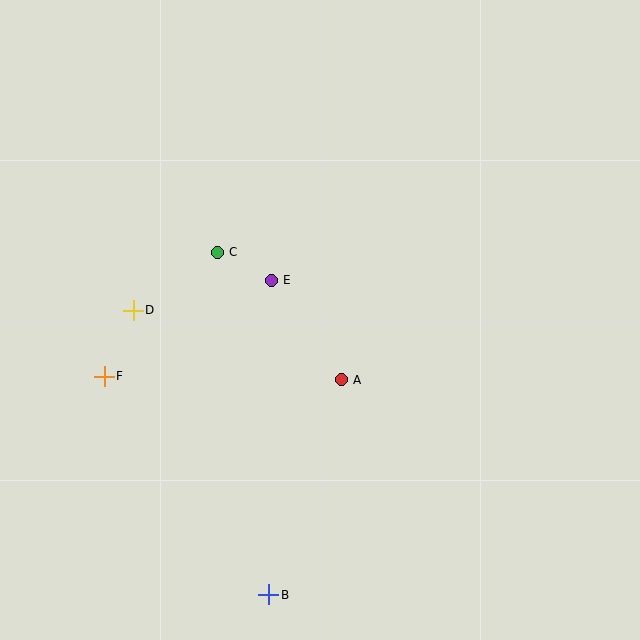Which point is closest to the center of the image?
Point E at (271, 280) is closest to the center.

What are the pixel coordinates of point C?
Point C is at (217, 252).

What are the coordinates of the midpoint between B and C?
The midpoint between B and C is at (243, 424).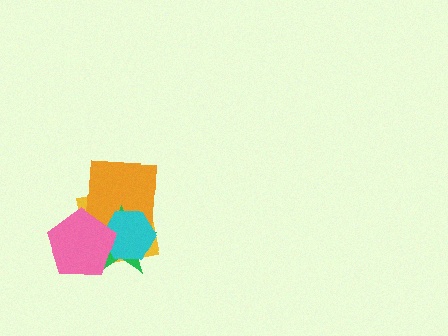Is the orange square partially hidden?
Yes, it is partially covered by another shape.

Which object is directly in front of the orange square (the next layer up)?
The green star is directly in front of the orange square.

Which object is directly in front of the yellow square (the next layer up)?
The orange square is directly in front of the yellow square.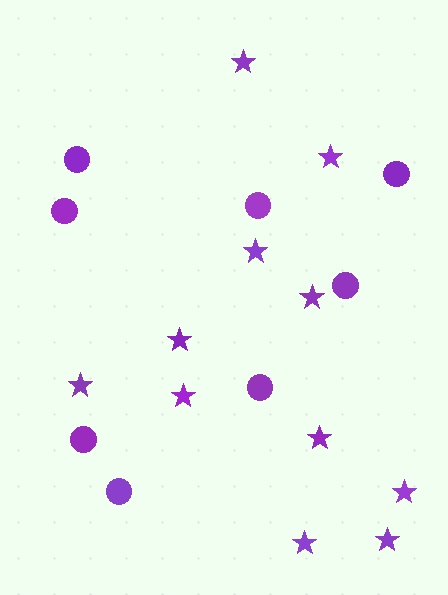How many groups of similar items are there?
There are 2 groups: one group of stars (11) and one group of circles (8).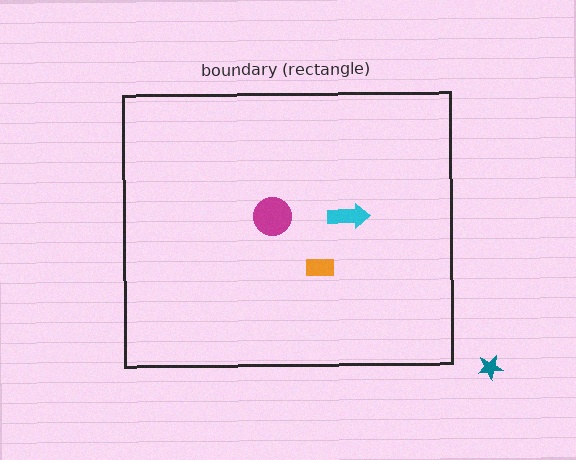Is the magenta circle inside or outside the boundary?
Inside.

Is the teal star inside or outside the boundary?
Outside.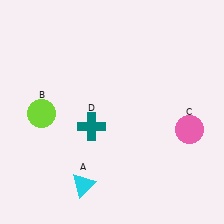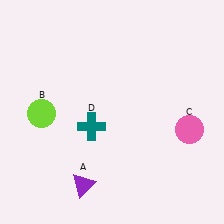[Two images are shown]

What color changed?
The triangle (A) changed from cyan in Image 1 to purple in Image 2.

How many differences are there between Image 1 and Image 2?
There is 1 difference between the two images.